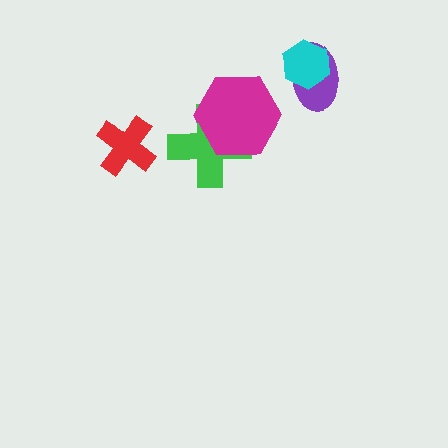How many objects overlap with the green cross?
1 object overlaps with the green cross.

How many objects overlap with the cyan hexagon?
1 object overlaps with the cyan hexagon.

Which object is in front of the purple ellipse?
The cyan hexagon is in front of the purple ellipse.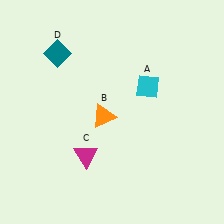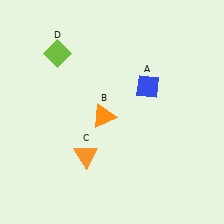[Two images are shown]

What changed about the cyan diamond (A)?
In Image 1, A is cyan. In Image 2, it changed to blue.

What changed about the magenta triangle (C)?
In Image 1, C is magenta. In Image 2, it changed to orange.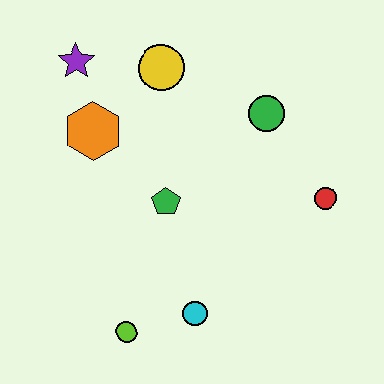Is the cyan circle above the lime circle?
Yes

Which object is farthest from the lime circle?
The purple star is farthest from the lime circle.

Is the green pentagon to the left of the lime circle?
No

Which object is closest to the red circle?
The green circle is closest to the red circle.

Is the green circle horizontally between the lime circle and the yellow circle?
No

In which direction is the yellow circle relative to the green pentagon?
The yellow circle is above the green pentagon.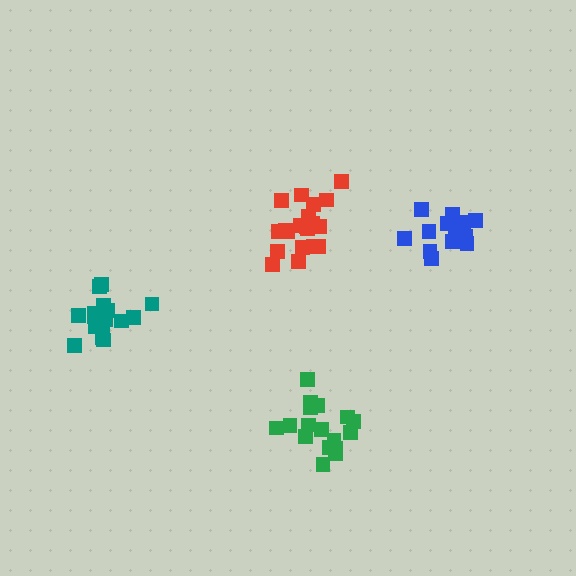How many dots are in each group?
Group 1: 20 dots, Group 2: 14 dots, Group 3: 17 dots, Group 4: 17 dots (68 total).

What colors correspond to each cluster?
The clusters are colored: red, blue, teal, green.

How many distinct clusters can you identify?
There are 4 distinct clusters.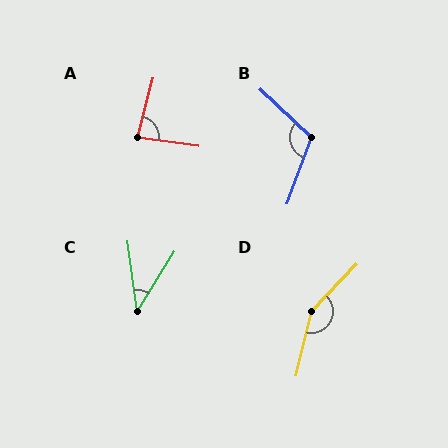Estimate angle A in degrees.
Approximately 84 degrees.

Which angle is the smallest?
C, at approximately 39 degrees.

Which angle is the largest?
D, at approximately 149 degrees.